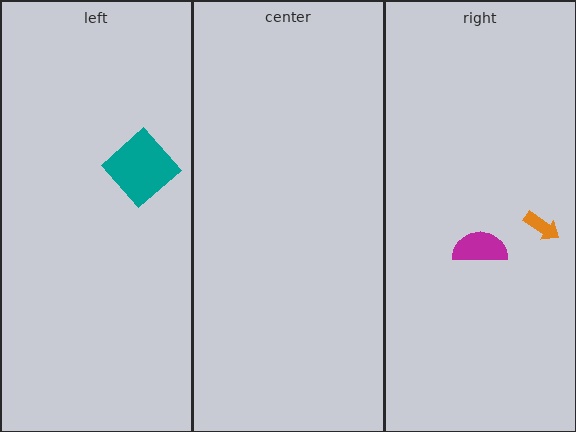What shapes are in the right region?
The magenta semicircle, the orange arrow.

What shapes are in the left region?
The teal diamond.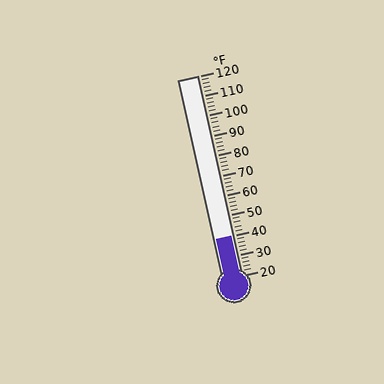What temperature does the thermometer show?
The thermometer shows approximately 40°F.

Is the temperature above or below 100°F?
The temperature is below 100°F.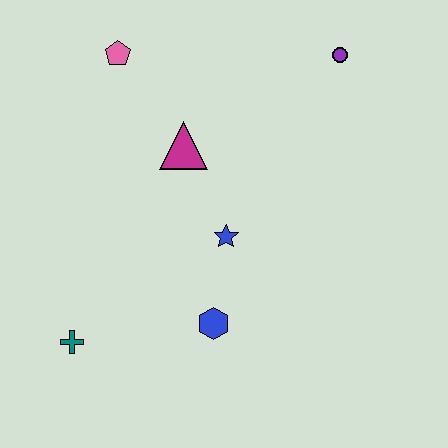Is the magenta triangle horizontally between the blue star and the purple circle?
No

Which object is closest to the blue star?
The blue hexagon is closest to the blue star.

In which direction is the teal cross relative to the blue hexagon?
The teal cross is to the left of the blue hexagon.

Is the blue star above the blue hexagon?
Yes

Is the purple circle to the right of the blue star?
Yes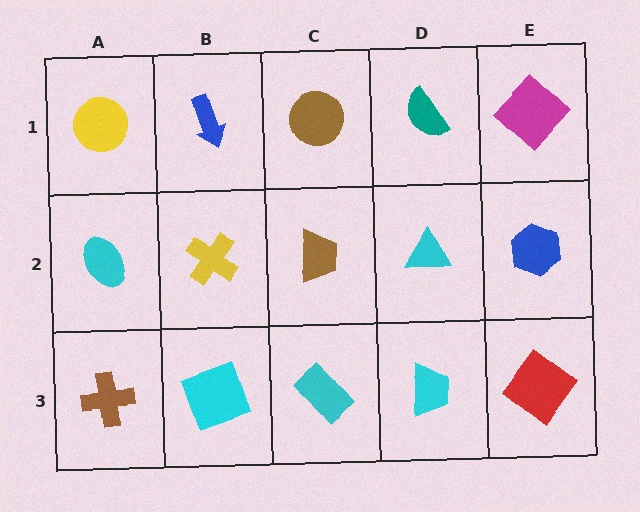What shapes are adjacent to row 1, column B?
A yellow cross (row 2, column B), a yellow circle (row 1, column A), a brown circle (row 1, column C).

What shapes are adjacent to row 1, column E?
A blue hexagon (row 2, column E), a teal semicircle (row 1, column D).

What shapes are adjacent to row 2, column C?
A brown circle (row 1, column C), a cyan rectangle (row 3, column C), a yellow cross (row 2, column B), a cyan triangle (row 2, column D).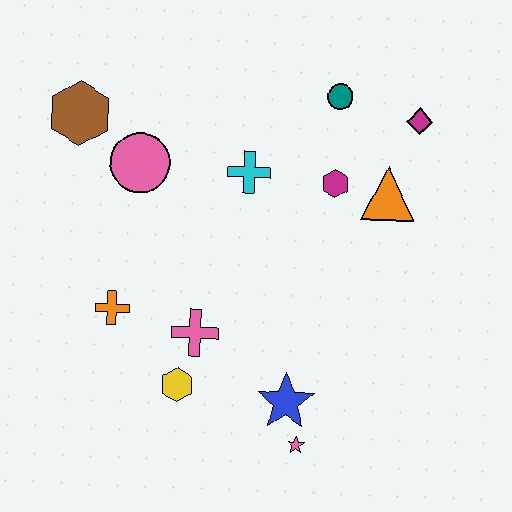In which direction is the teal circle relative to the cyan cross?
The teal circle is to the right of the cyan cross.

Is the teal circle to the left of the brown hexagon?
No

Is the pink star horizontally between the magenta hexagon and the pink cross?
Yes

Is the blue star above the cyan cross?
No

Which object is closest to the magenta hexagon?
The orange triangle is closest to the magenta hexagon.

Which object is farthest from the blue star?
The brown hexagon is farthest from the blue star.